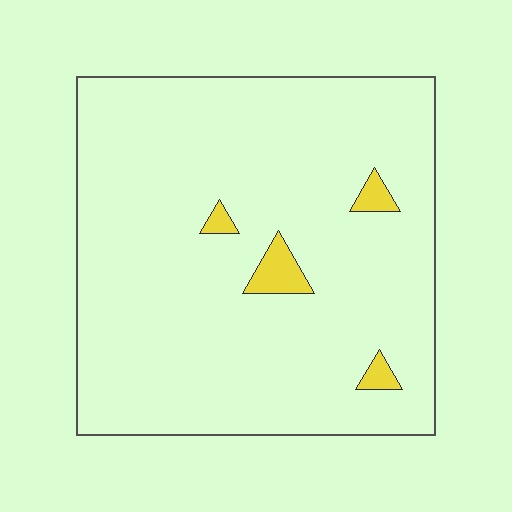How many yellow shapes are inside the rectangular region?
4.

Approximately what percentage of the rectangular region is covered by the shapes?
Approximately 5%.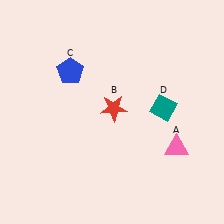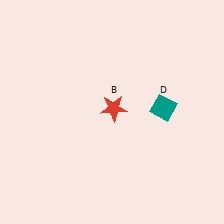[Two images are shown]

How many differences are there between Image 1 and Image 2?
There are 2 differences between the two images.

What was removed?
The pink triangle (A), the blue pentagon (C) were removed in Image 2.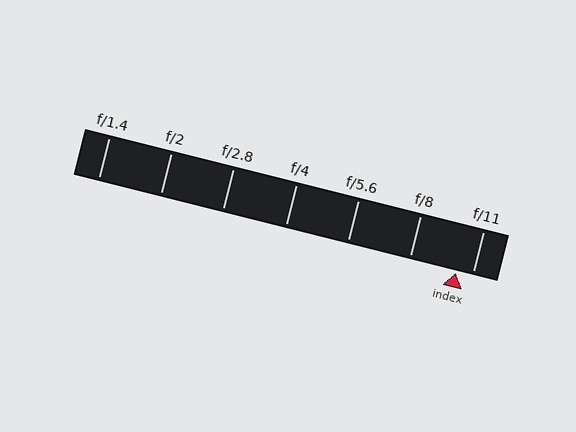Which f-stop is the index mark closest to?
The index mark is closest to f/11.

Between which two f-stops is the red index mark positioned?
The index mark is between f/8 and f/11.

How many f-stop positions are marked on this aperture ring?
There are 7 f-stop positions marked.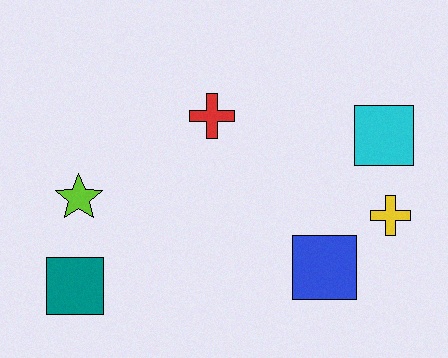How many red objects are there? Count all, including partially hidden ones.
There is 1 red object.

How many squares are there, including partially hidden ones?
There are 3 squares.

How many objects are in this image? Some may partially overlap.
There are 6 objects.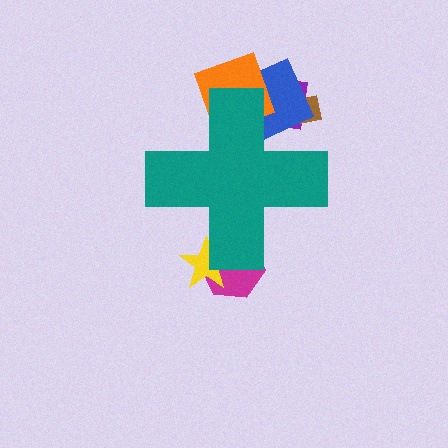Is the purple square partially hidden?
Yes, the purple square is partially hidden behind the teal cross.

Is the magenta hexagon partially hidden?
Yes, the magenta hexagon is partially hidden behind the teal cross.